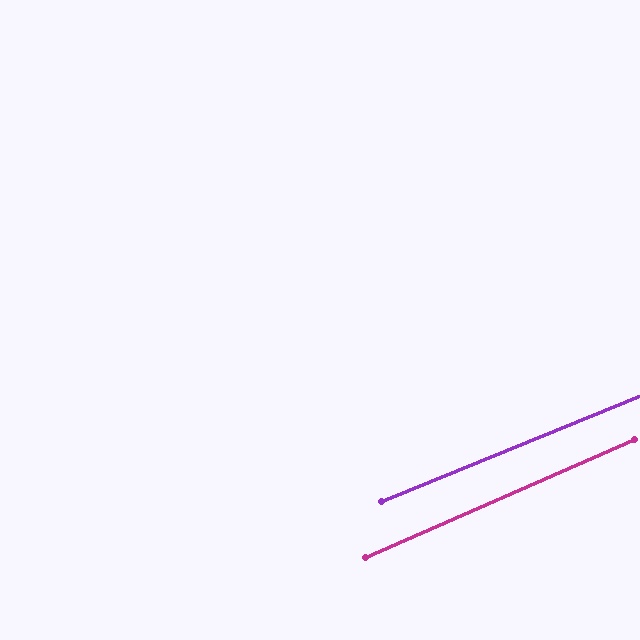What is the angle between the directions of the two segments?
Approximately 1 degree.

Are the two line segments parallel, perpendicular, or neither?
Parallel — their directions differ by only 1.3°.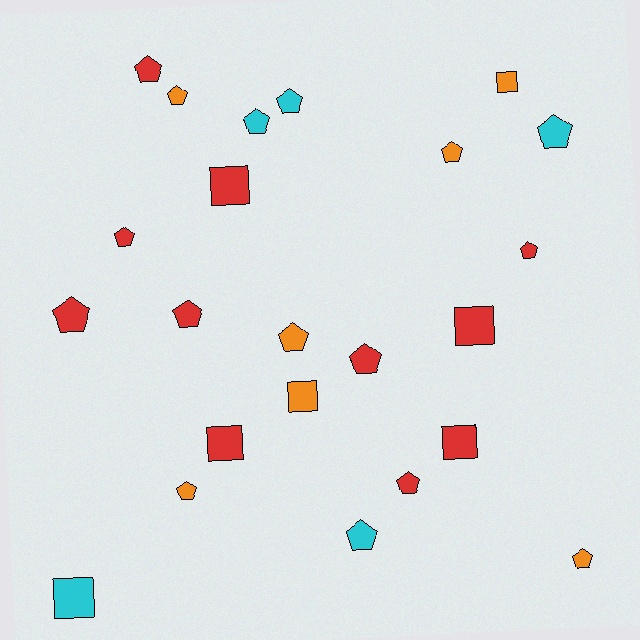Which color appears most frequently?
Red, with 11 objects.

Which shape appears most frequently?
Pentagon, with 16 objects.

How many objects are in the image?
There are 23 objects.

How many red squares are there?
There are 4 red squares.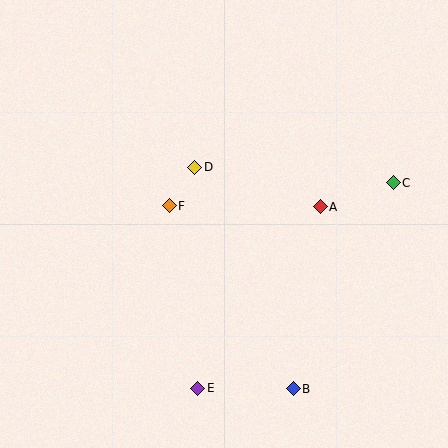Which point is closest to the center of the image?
Point F at (169, 206) is closest to the center.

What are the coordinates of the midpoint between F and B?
The midpoint between F and B is at (231, 297).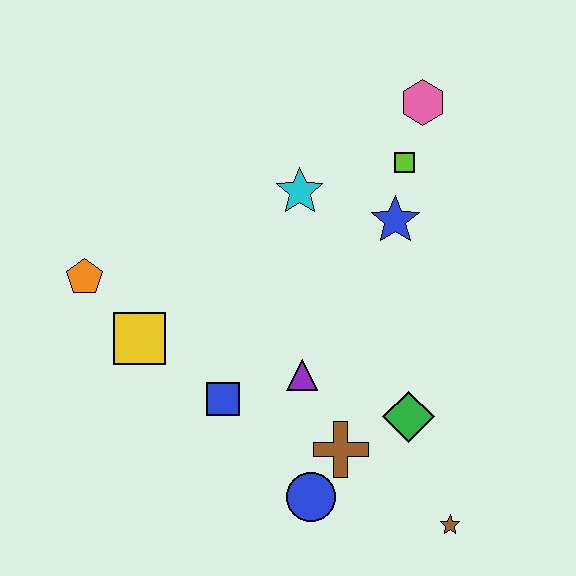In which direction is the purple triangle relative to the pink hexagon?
The purple triangle is below the pink hexagon.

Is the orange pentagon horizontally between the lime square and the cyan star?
No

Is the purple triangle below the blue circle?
No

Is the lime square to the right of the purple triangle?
Yes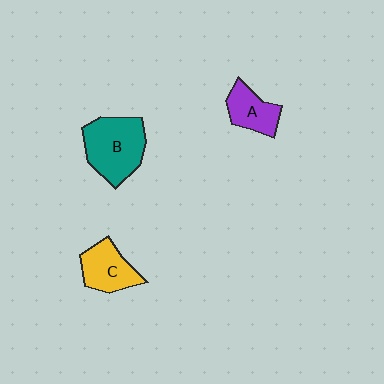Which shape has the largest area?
Shape B (teal).